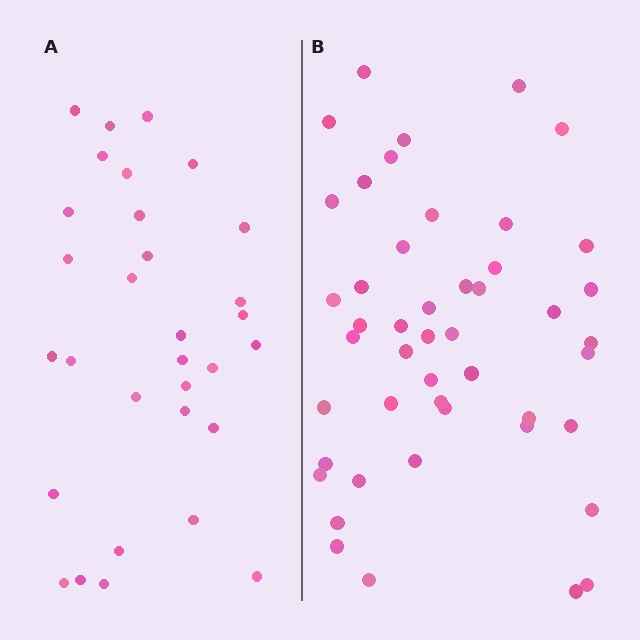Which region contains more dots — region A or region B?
Region B (the right region) has more dots.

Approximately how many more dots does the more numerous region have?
Region B has approximately 15 more dots than region A.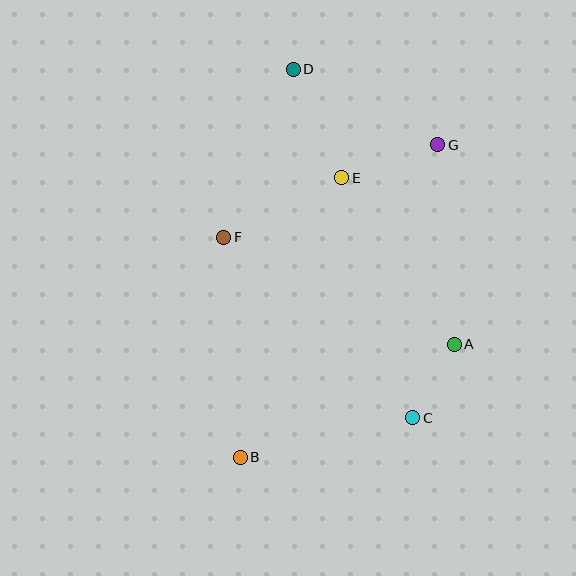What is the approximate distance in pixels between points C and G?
The distance between C and G is approximately 274 pixels.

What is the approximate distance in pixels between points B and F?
The distance between B and F is approximately 221 pixels.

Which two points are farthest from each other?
Points B and D are farthest from each other.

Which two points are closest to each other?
Points A and C are closest to each other.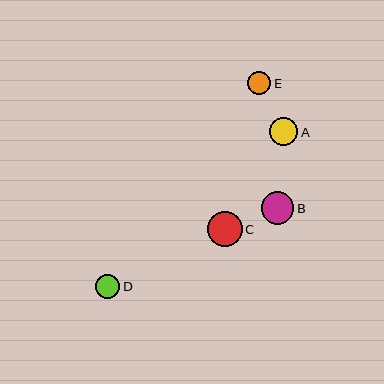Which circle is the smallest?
Circle E is the smallest with a size of approximately 24 pixels.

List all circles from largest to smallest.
From largest to smallest: C, B, A, D, E.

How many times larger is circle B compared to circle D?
Circle B is approximately 1.3 times the size of circle D.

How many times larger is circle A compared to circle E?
Circle A is approximately 1.2 times the size of circle E.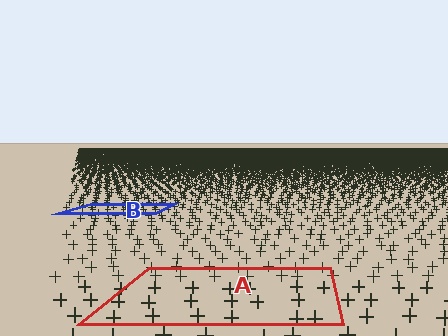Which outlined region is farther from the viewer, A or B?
Region B is farther from the viewer — the texture elements inside it appear smaller and more densely packed.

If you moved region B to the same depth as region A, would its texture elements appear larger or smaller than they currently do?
They would appear larger. At a closer depth, the same texture elements are projected at a bigger on-screen size.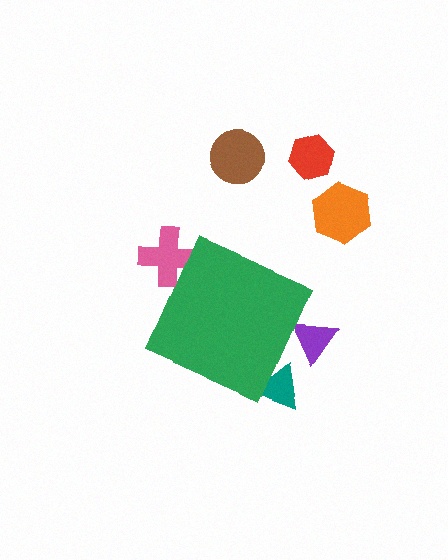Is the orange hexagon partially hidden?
No, the orange hexagon is fully visible.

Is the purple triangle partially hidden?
Yes, the purple triangle is partially hidden behind the green diamond.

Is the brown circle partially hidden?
No, the brown circle is fully visible.